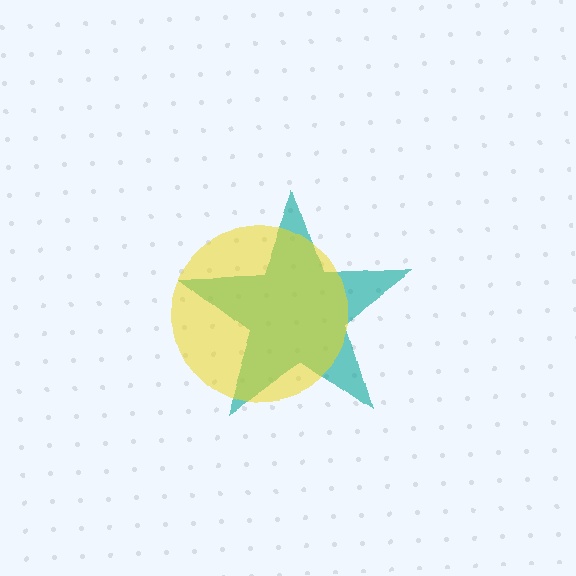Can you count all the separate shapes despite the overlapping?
Yes, there are 2 separate shapes.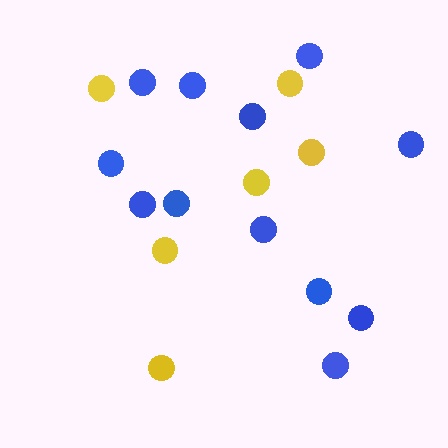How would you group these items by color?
There are 2 groups: one group of blue circles (12) and one group of yellow circles (6).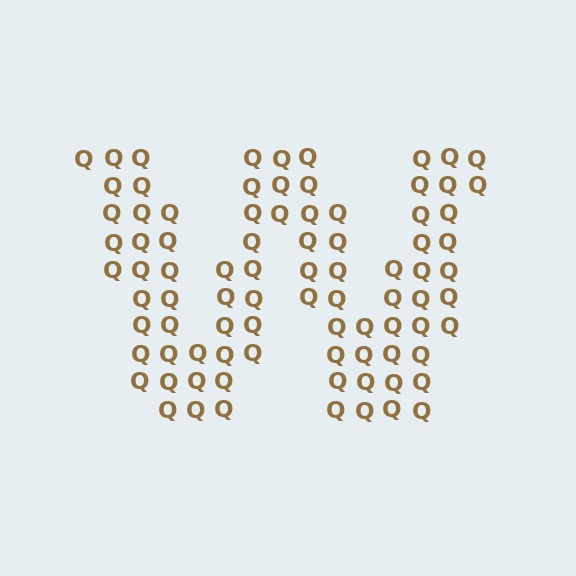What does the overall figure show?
The overall figure shows the letter W.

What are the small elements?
The small elements are letter Q's.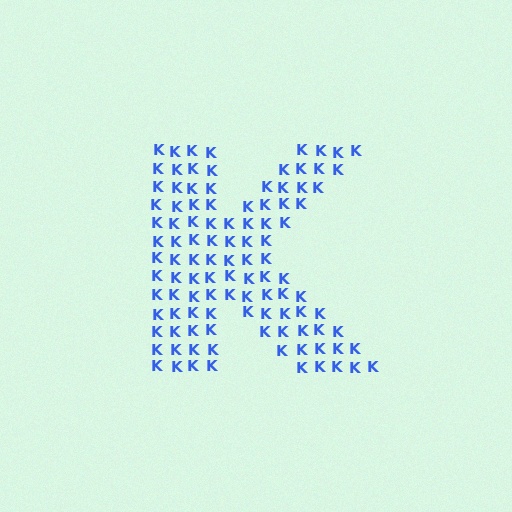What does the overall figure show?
The overall figure shows the letter K.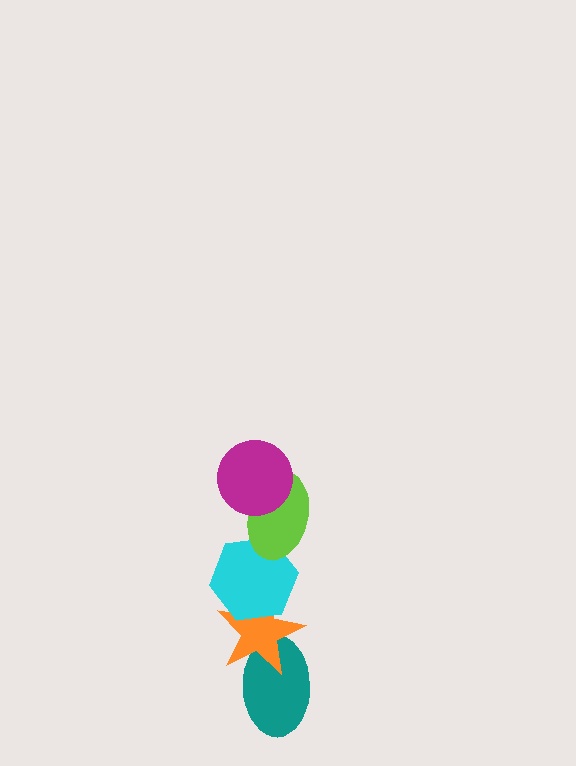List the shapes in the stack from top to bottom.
From top to bottom: the magenta circle, the lime ellipse, the cyan hexagon, the orange star, the teal ellipse.